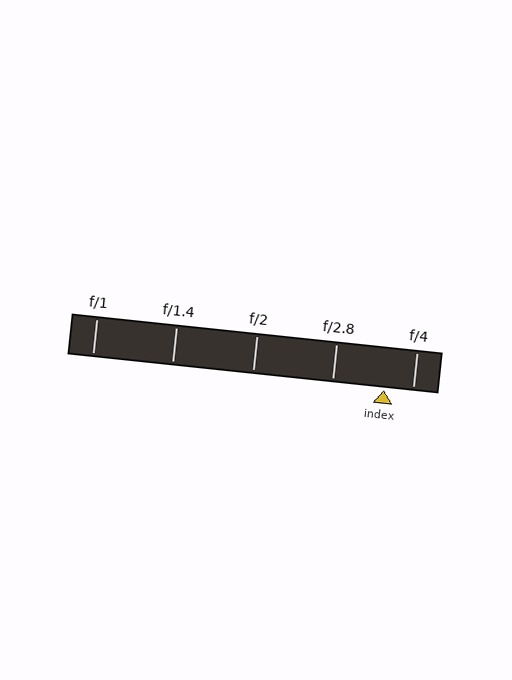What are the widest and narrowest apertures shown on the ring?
The widest aperture shown is f/1 and the narrowest is f/4.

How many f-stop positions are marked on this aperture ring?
There are 5 f-stop positions marked.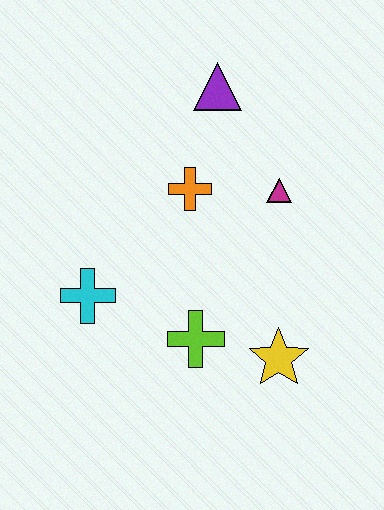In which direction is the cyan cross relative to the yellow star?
The cyan cross is to the left of the yellow star.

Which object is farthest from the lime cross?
The purple triangle is farthest from the lime cross.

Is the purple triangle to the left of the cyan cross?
No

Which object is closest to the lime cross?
The yellow star is closest to the lime cross.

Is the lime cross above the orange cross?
No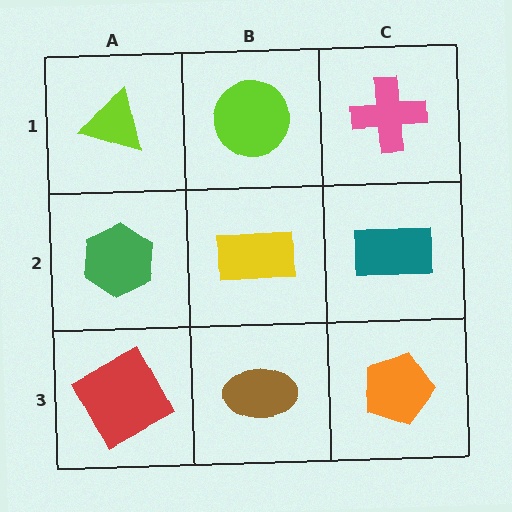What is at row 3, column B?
A brown ellipse.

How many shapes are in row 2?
3 shapes.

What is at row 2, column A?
A green hexagon.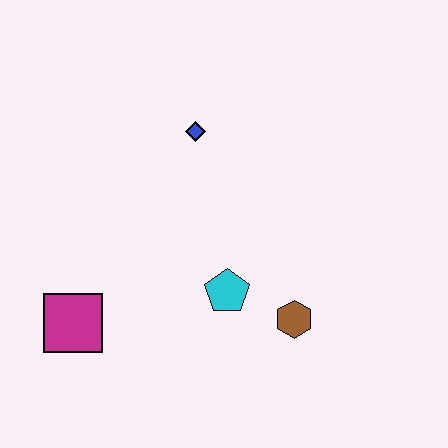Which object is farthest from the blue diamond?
The magenta square is farthest from the blue diamond.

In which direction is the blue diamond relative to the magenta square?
The blue diamond is above the magenta square.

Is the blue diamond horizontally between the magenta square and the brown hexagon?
Yes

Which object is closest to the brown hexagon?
The cyan pentagon is closest to the brown hexagon.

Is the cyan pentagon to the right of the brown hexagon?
No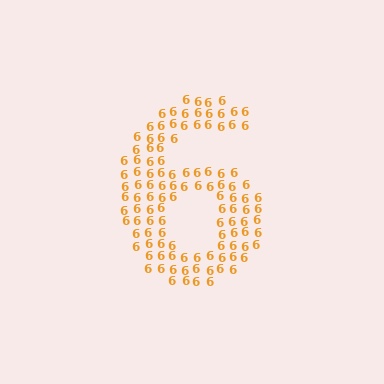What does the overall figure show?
The overall figure shows the digit 6.